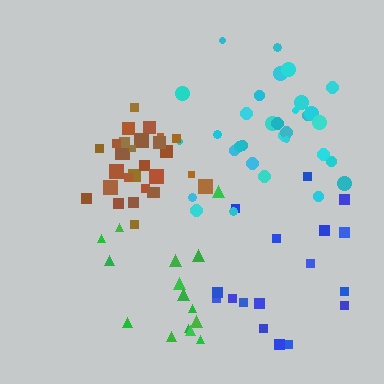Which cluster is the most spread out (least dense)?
Blue.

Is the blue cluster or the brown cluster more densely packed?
Brown.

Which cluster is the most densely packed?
Brown.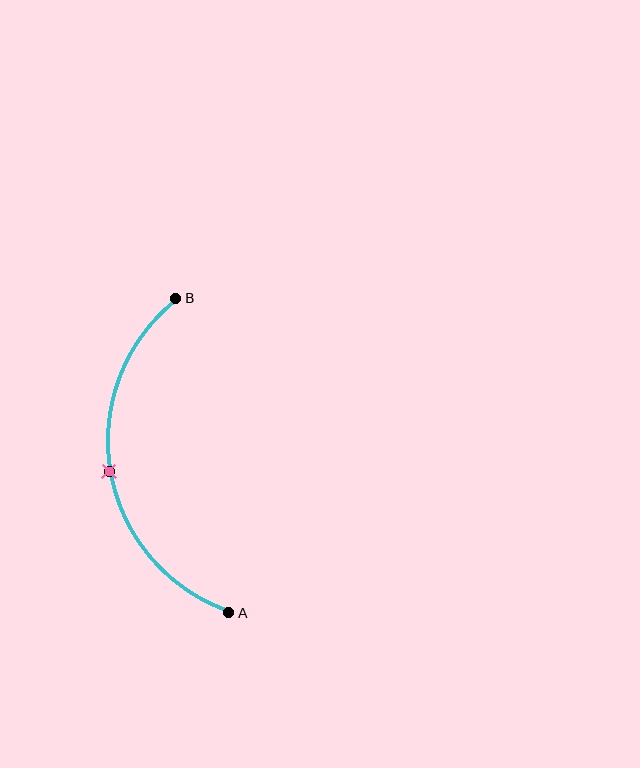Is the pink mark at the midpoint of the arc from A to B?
Yes. The pink mark lies on the arc at equal arc-length from both A and B — it is the arc midpoint.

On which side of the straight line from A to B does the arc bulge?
The arc bulges to the left of the straight line connecting A and B.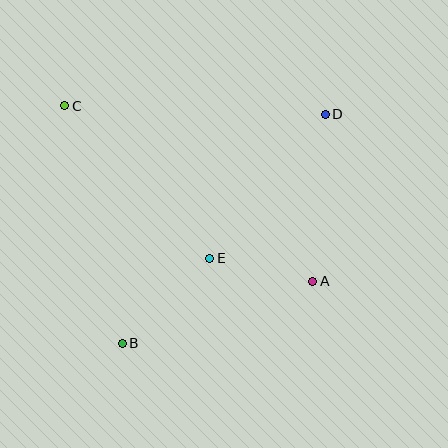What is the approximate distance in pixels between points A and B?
The distance between A and B is approximately 200 pixels.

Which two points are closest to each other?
Points A and E are closest to each other.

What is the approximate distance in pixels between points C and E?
The distance between C and E is approximately 211 pixels.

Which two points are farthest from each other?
Points B and D are farthest from each other.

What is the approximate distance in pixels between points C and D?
The distance between C and D is approximately 261 pixels.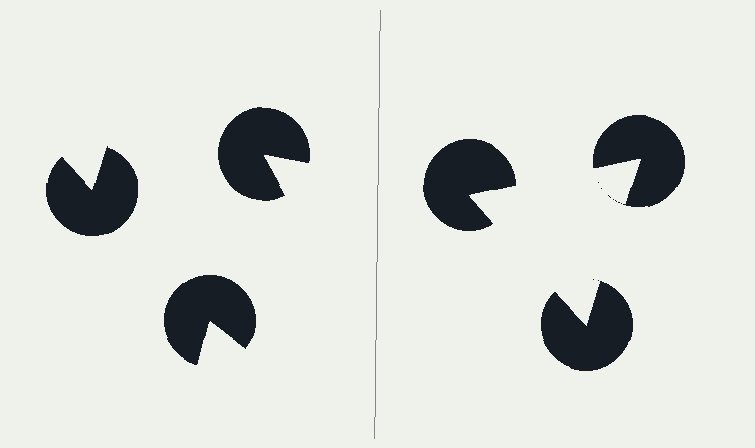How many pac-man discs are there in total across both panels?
6 — 3 on each side.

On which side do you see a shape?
An illusory triangle appears on the right side. On the left side the wedge cuts are rotated, so no coherent shape forms.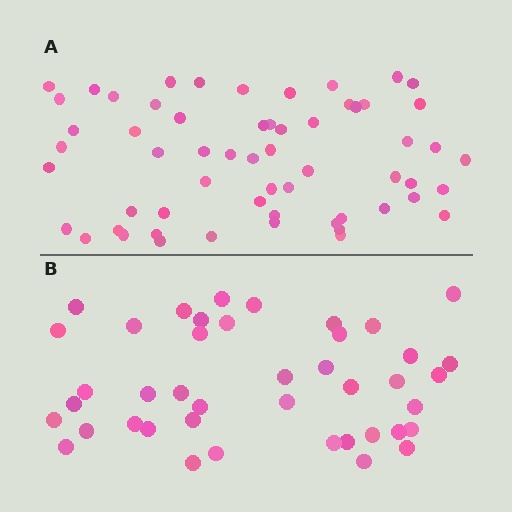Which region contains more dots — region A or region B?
Region A (the top region) has more dots.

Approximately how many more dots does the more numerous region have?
Region A has approximately 15 more dots than region B.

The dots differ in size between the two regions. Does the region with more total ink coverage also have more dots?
No. Region B has more total ink coverage because its dots are larger, but region A actually contains more individual dots. Total area can be misleading — the number of items is what matters here.